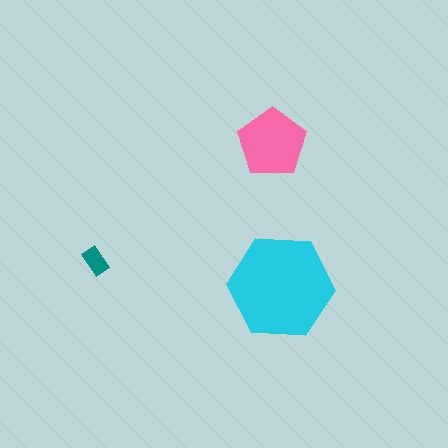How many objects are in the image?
There are 3 objects in the image.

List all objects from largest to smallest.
The cyan hexagon, the pink pentagon, the teal rectangle.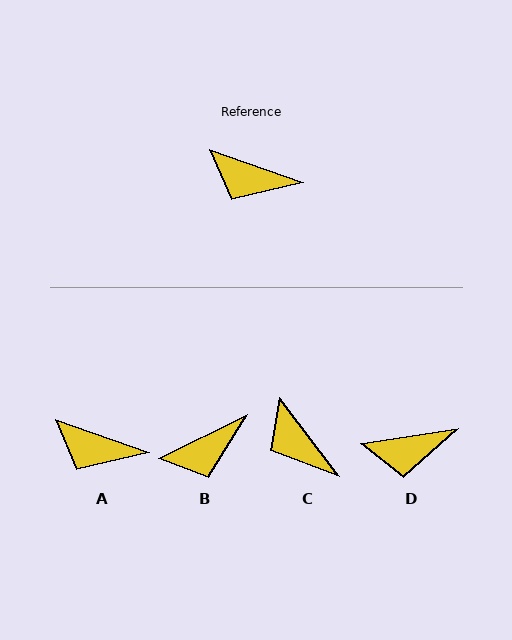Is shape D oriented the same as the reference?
No, it is off by about 28 degrees.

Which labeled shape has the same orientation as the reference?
A.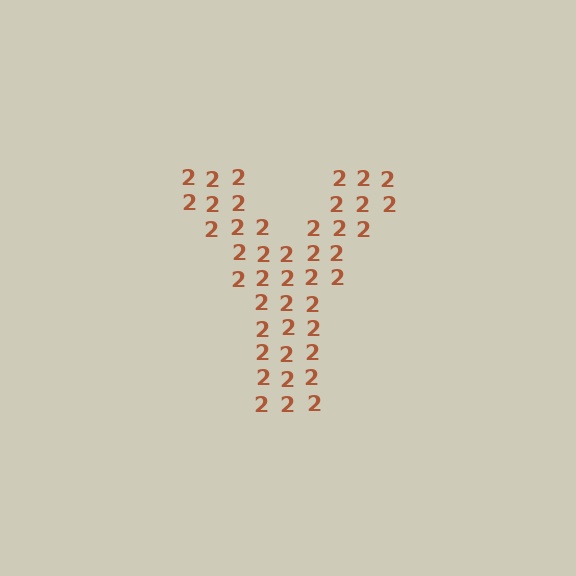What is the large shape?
The large shape is the letter Y.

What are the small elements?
The small elements are digit 2's.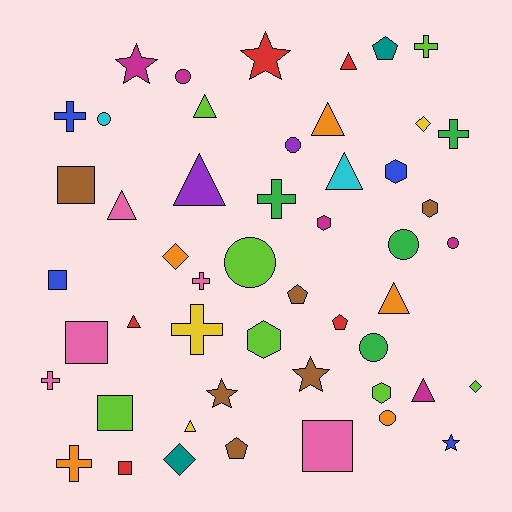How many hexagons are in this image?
There are 5 hexagons.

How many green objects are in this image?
There are 4 green objects.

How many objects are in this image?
There are 50 objects.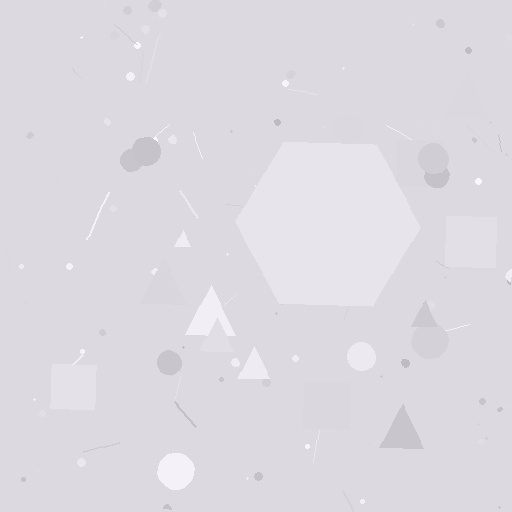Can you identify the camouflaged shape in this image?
The camouflaged shape is a hexagon.